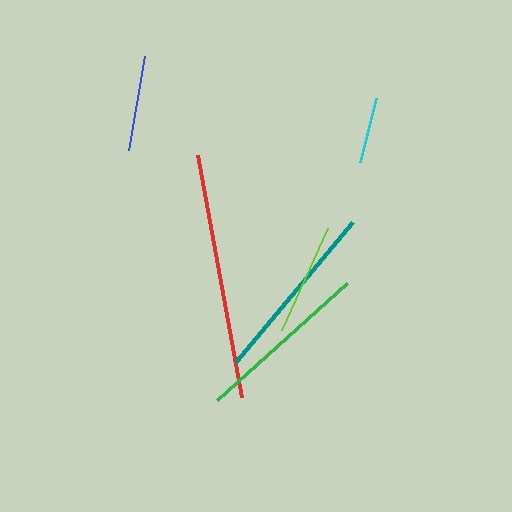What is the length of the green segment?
The green segment is approximately 175 pixels long.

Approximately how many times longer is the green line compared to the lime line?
The green line is approximately 1.6 times the length of the lime line.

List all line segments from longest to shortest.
From longest to shortest: red, teal, green, lime, blue, cyan.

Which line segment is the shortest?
The cyan line is the shortest at approximately 66 pixels.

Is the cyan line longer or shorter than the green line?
The green line is longer than the cyan line.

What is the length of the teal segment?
The teal segment is approximately 183 pixels long.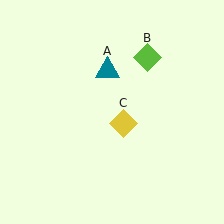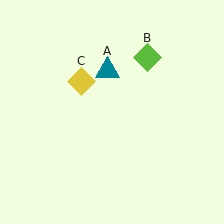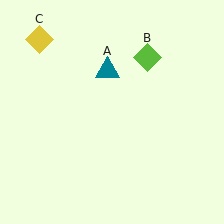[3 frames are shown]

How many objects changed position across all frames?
1 object changed position: yellow diamond (object C).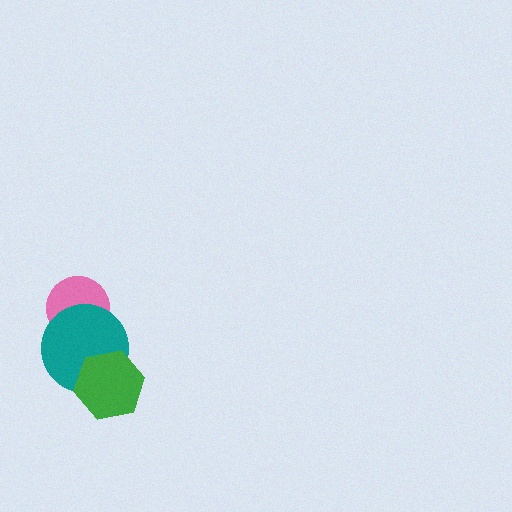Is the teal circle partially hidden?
Yes, it is partially covered by another shape.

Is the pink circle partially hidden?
Yes, it is partially covered by another shape.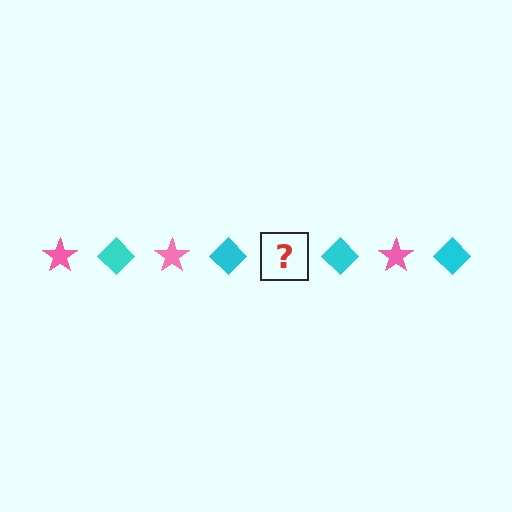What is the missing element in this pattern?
The missing element is a pink star.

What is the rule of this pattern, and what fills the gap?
The rule is that the pattern alternates between pink star and cyan diamond. The gap should be filled with a pink star.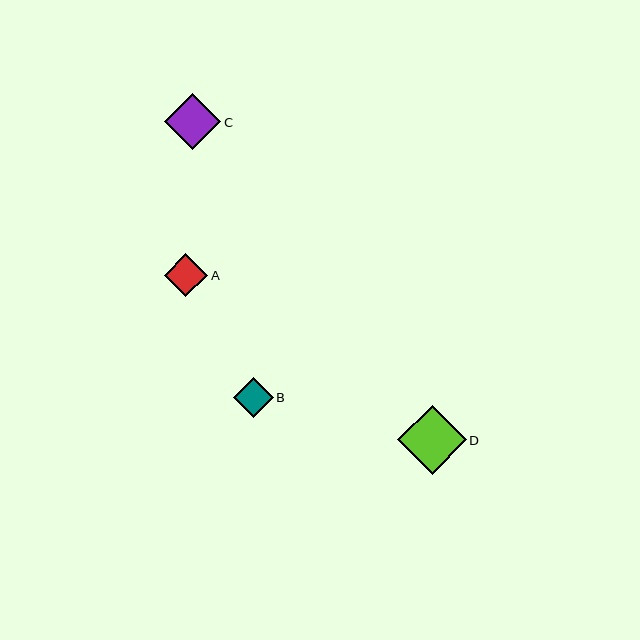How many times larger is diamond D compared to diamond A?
Diamond D is approximately 1.6 times the size of diamond A.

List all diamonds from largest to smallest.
From largest to smallest: D, C, A, B.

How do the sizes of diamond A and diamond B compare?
Diamond A and diamond B are approximately the same size.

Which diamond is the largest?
Diamond D is the largest with a size of approximately 69 pixels.